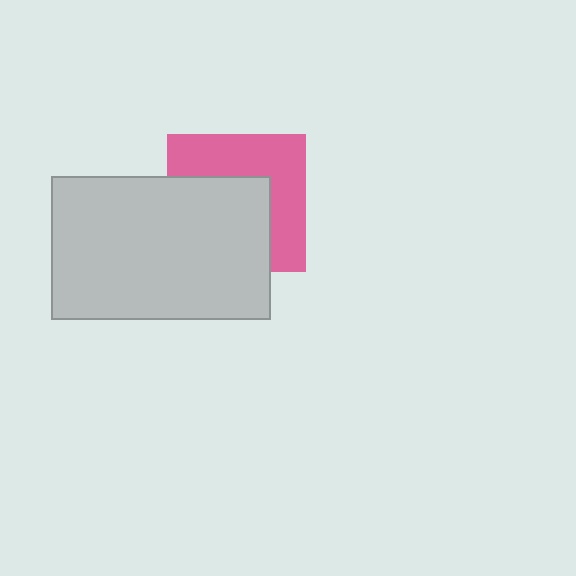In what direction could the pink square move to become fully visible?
The pink square could move toward the upper-right. That would shift it out from behind the light gray rectangle entirely.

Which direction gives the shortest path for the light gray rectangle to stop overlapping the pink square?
Moving toward the lower-left gives the shortest separation.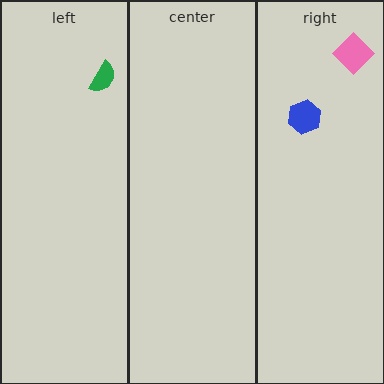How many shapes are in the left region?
1.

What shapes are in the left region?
The green semicircle.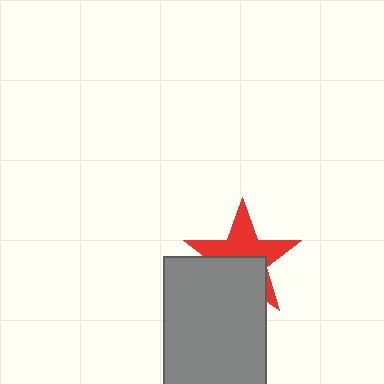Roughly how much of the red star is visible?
About half of it is visible (roughly 54%).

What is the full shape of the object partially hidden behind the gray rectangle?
The partially hidden object is a red star.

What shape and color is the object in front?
The object in front is a gray rectangle.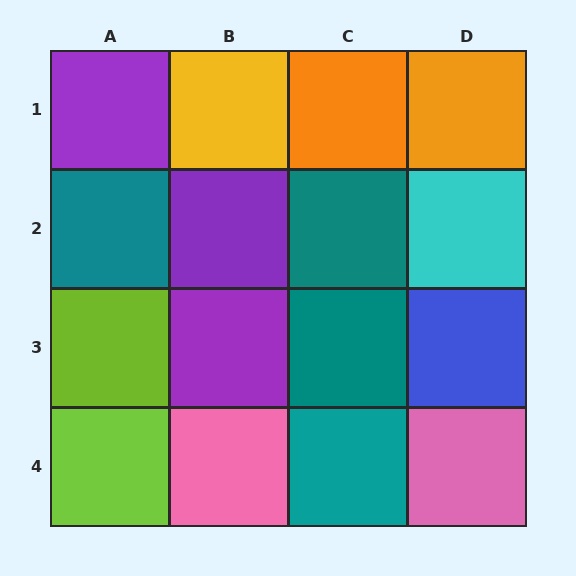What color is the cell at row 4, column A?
Lime.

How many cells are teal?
4 cells are teal.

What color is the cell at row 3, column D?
Blue.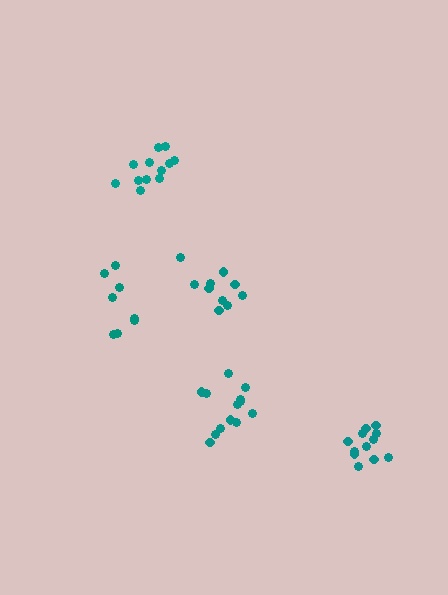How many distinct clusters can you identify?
There are 5 distinct clusters.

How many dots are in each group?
Group 1: 12 dots, Group 2: 10 dots, Group 3: 8 dots, Group 4: 13 dots, Group 5: 12 dots (55 total).